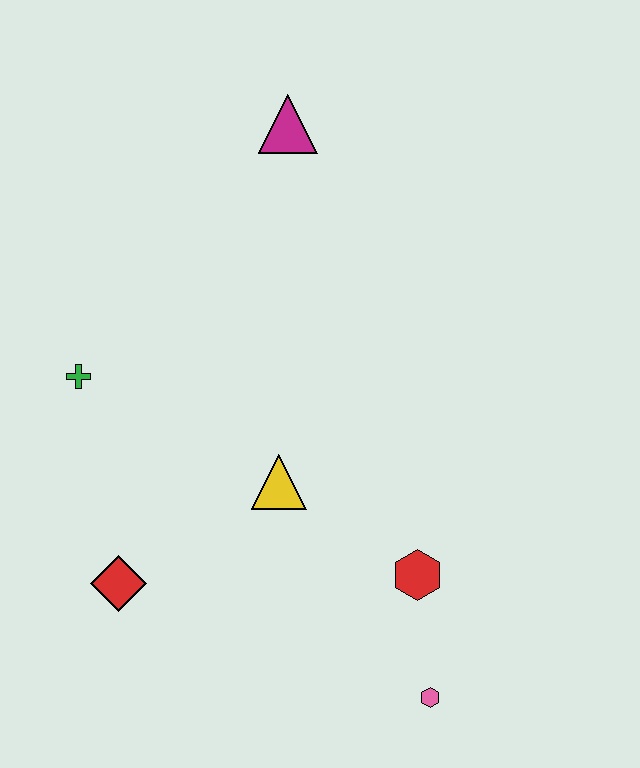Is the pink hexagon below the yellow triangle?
Yes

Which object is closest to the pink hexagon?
The red hexagon is closest to the pink hexagon.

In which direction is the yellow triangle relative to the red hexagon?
The yellow triangle is to the left of the red hexagon.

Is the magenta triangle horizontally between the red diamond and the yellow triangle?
No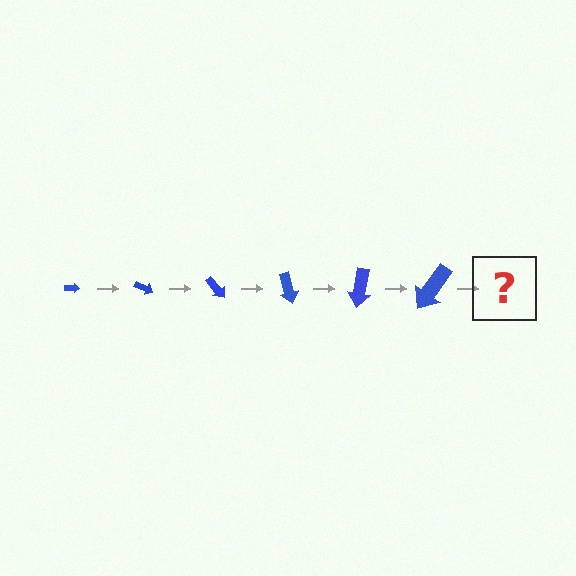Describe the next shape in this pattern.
It should be an arrow, larger than the previous one and rotated 150 degrees from the start.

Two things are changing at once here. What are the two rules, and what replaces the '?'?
The two rules are that the arrow grows larger each step and it rotates 25 degrees each step. The '?' should be an arrow, larger than the previous one and rotated 150 degrees from the start.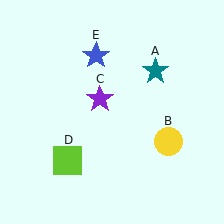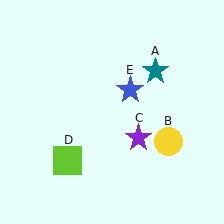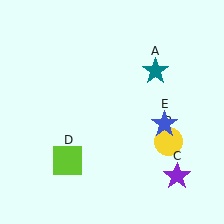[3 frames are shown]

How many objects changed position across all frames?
2 objects changed position: purple star (object C), blue star (object E).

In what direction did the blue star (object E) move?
The blue star (object E) moved down and to the right.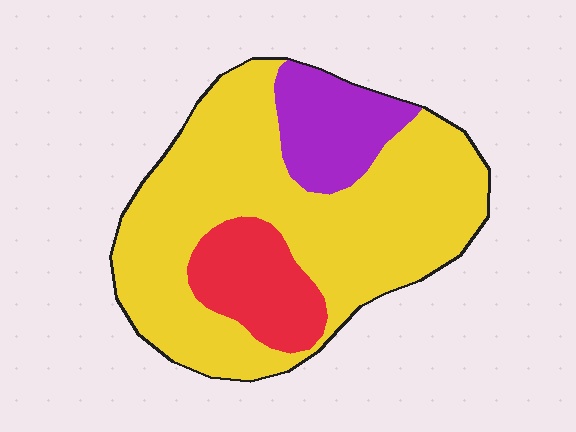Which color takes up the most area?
Yellow, at roughly 70%.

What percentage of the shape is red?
Red covers around 15% of the shape.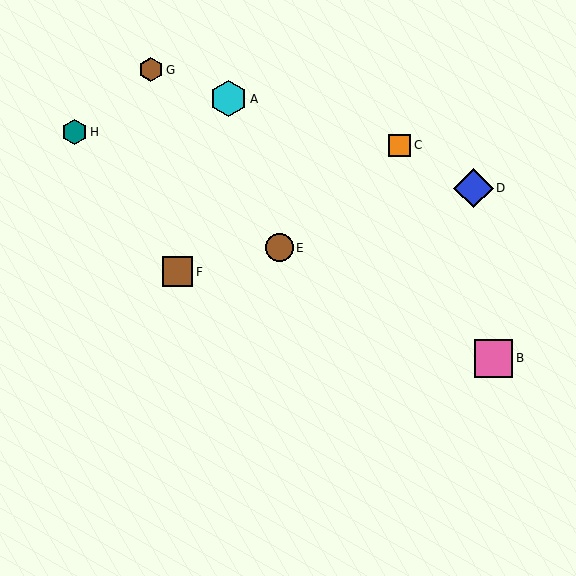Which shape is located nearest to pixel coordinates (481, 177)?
The blue diamond (labeled D) at (473, 188) is nearest to that location.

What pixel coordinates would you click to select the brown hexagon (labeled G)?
Click at (151, 70) to select the brown hexagon G.